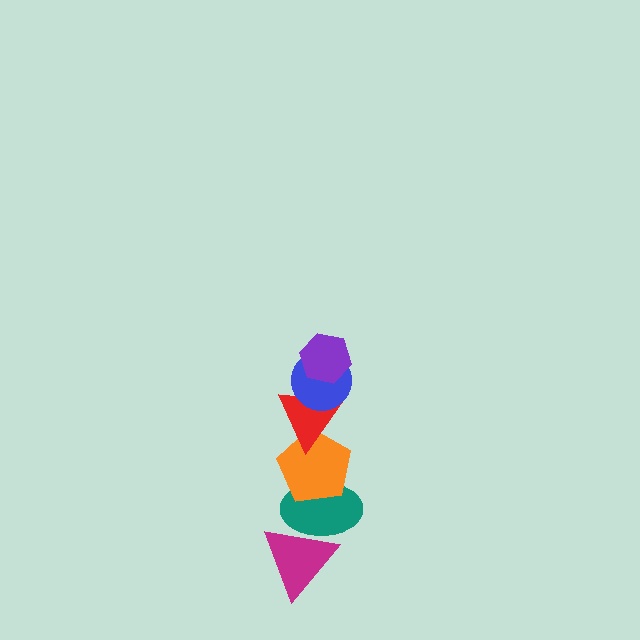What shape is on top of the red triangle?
The blue circle is on top of the red triangle.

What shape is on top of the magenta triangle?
The teal ellipse is on top of the magenta triangle.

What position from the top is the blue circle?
The blue circle is 2nd from the top.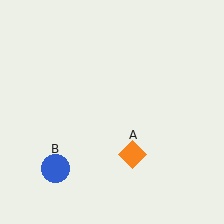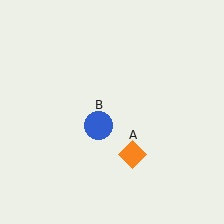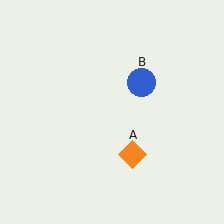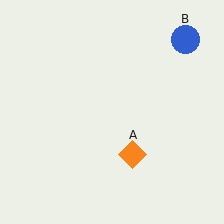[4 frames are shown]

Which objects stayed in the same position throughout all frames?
Orange diamond (object A) remained stationary.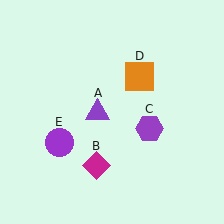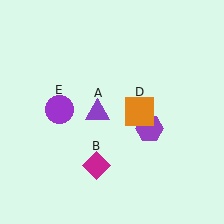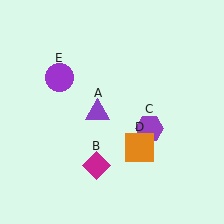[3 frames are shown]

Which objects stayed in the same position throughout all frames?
Purple triangle (object A) and magenta diamond (object B) and purple hexagon (object C) remained stationary.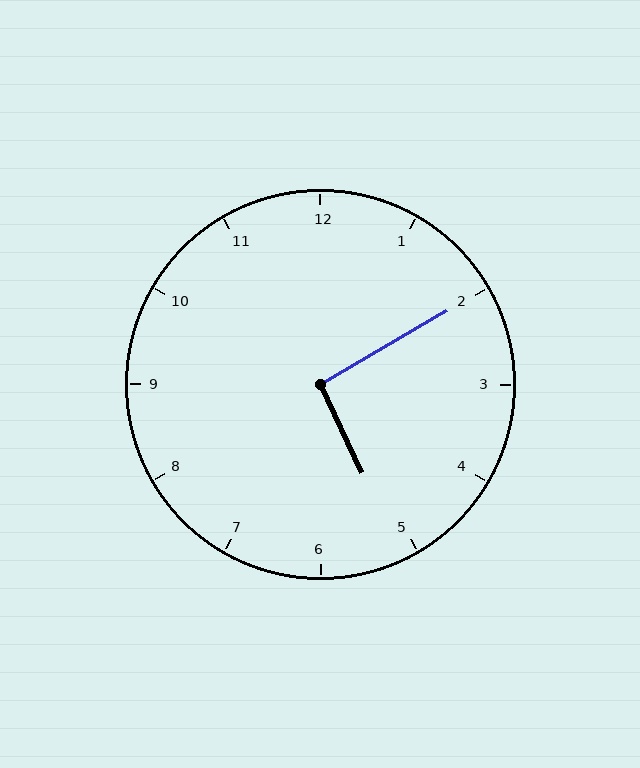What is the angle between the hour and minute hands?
Approximately 95 degrees.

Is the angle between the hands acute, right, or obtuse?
It is right.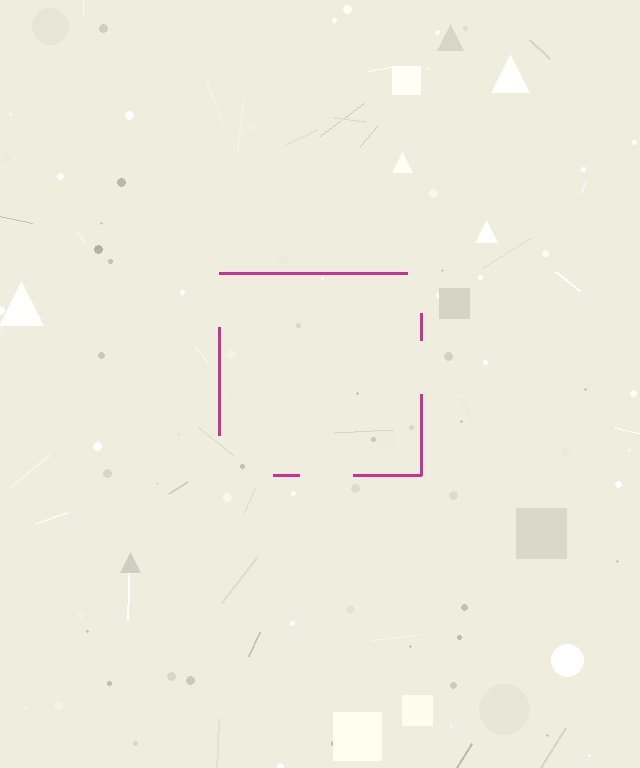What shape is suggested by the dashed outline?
The dashed outline suggests a square.